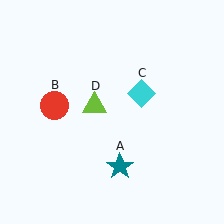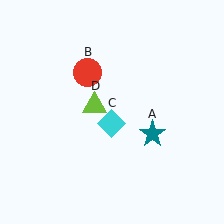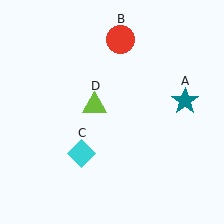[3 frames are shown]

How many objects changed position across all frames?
3 objects changed position: teal star (object A), red circle (object B), cyan diamond (object C).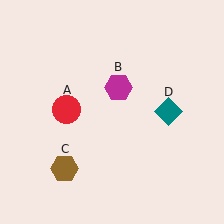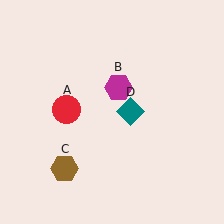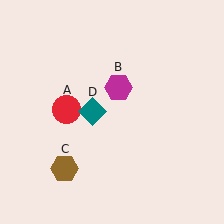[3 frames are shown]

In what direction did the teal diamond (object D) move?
The teal diamond (object D) moved left.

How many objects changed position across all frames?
1 object changed position: teal diamond (object D).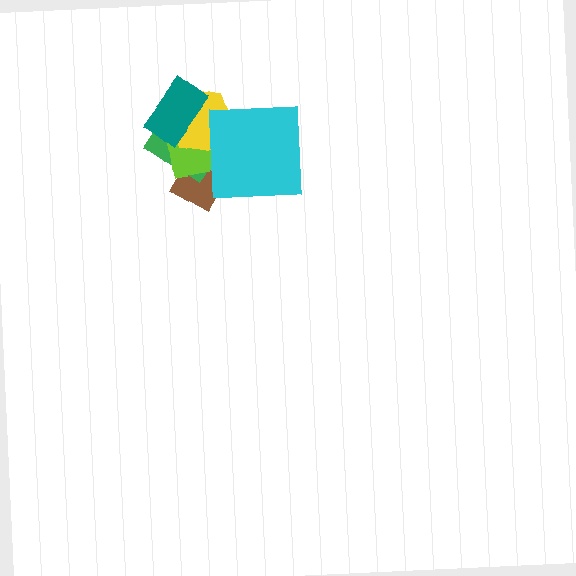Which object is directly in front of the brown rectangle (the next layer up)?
The green diamond is directly in front of the brown rectangle.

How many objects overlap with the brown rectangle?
4 objects overlap with the brown rectangle.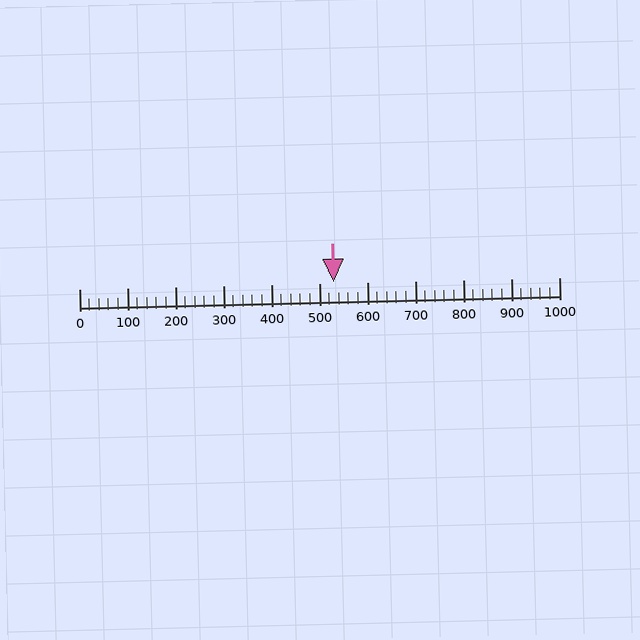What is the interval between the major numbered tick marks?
The major tick marks are spaced 100 units apart.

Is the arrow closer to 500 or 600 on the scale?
The arrow is closer to 500.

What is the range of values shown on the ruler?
The ruler shows values from 0 to 1000.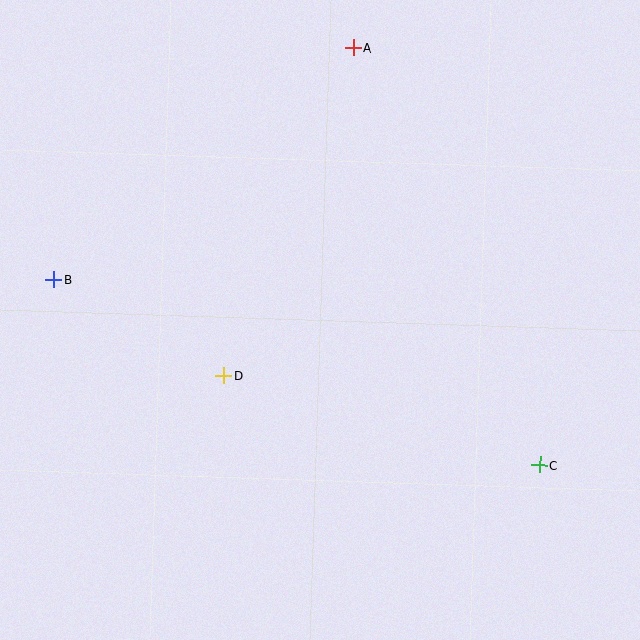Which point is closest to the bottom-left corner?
Point D is closest to the bottom-left corner.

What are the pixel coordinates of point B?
Point B is at (54, 279).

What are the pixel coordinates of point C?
Point C is at (540, 465).